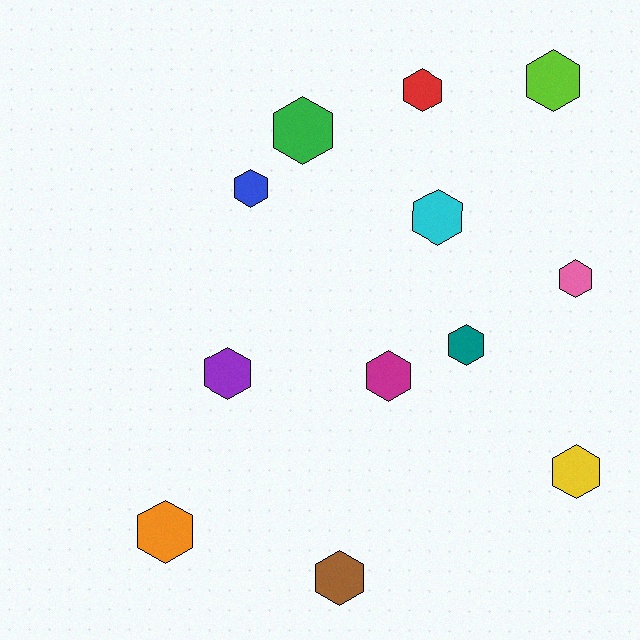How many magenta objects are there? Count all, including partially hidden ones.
There is 1 magenta object.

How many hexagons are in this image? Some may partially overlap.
There are 12 hexagons.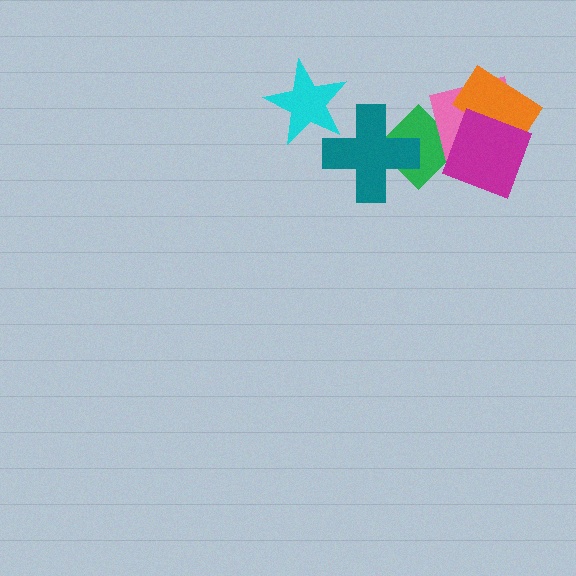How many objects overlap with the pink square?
3 objects overlap with the pink square.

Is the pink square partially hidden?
Yes, it is partially covered by another shape.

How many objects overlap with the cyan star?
1 object overlaps with the cyan star.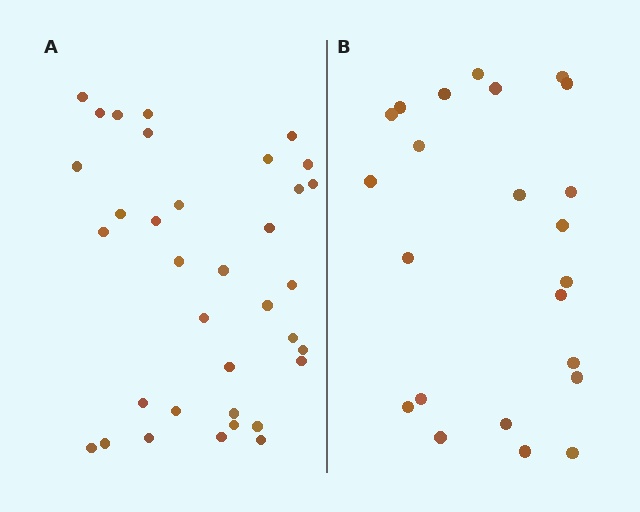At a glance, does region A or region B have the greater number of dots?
Region A (the left region) has more dots.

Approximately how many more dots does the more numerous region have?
Region A has roughly 12 or so more dots than region B.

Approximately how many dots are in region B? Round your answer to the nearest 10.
About 20 dots. (The exact count is 23, which rounds to 20.)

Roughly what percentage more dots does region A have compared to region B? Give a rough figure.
About 50% more.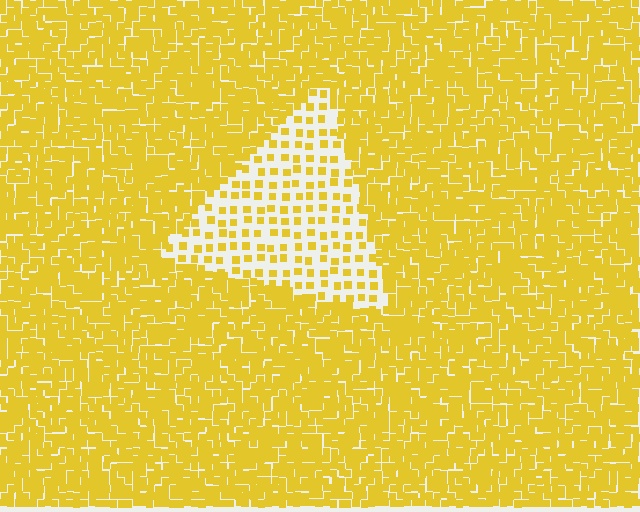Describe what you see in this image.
The image contains small yellow elements arranged at two different densities. A triangle-shaped region is visible where the elements are less densely packed than the surrounding area.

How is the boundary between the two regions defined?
The boundary is defined by a change in element density (approximately 3.0x ratio). All elements are the same color, size, and shape.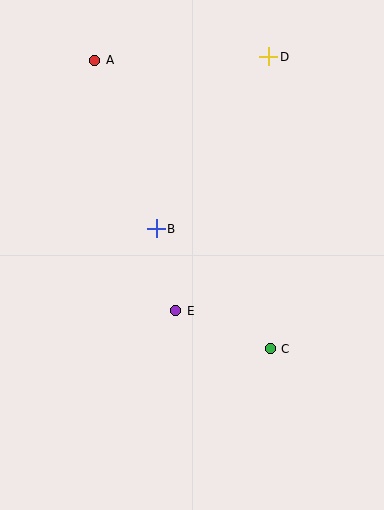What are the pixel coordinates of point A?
Point A is at (95, 60).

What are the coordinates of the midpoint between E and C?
The midpoint between E and C is at (223, 330).